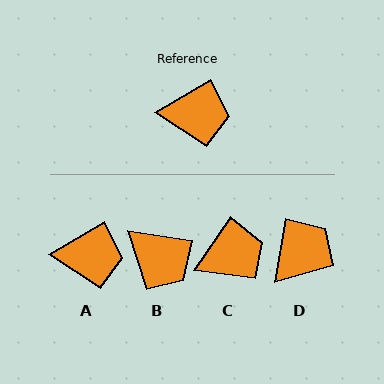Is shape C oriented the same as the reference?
No, it is off by about 26 degrees.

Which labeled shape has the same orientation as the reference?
A.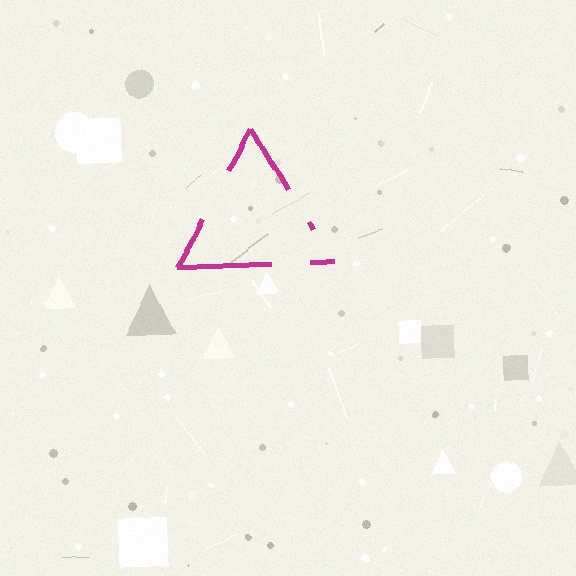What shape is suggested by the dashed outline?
The dashed outline suggests a triangle.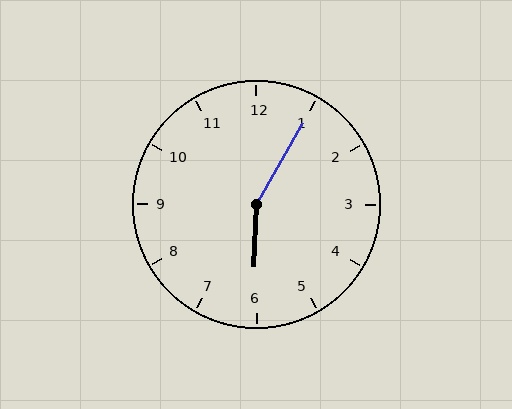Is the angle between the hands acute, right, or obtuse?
It is obtuse.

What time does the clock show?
6:05.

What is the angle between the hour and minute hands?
Approximately 152 degrees.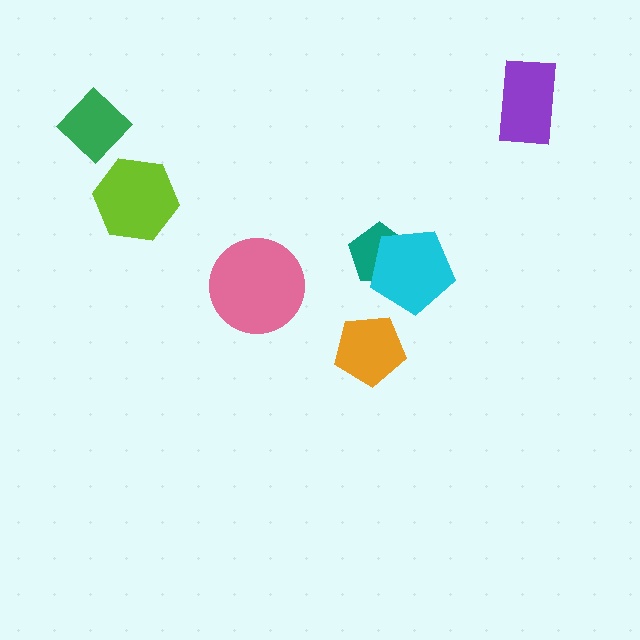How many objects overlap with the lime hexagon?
0 objects overlap with the lime hexagon.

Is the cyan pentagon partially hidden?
No, no other shape covers it.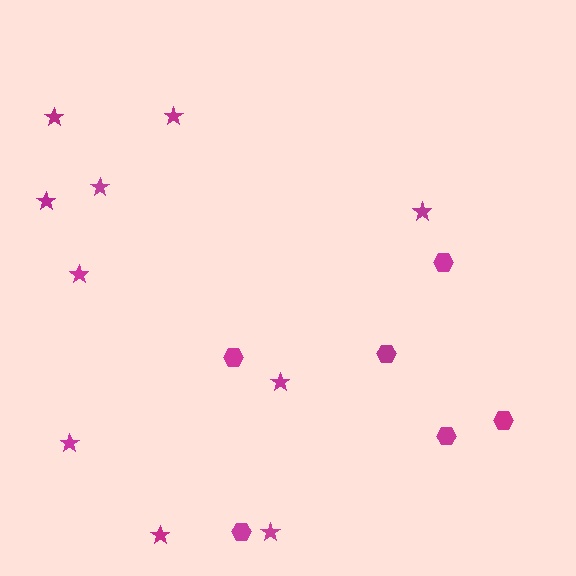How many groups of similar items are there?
There are 2 groups: one group of stars (10) and one group of hexagons (6).